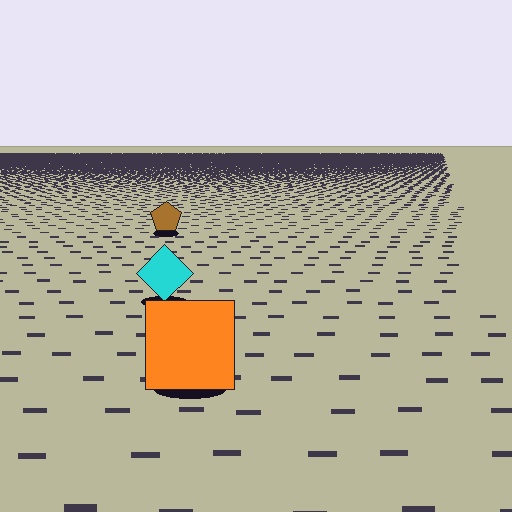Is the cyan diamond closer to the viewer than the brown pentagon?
Yes. The cyan diamond is closer — you can tell from the texture gradient: the ground texture is coarser near it.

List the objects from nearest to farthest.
From nearest to farthest: the orange square, the cyan diamond, the brown pentagon.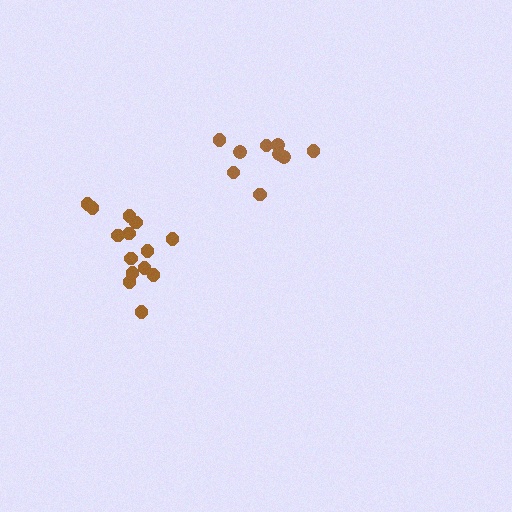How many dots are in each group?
Group 1: 9 dots, Group 2: 14 dots (23 total).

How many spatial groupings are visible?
There are 2 spatial groupings.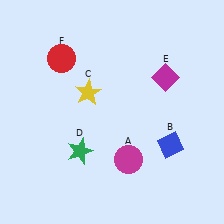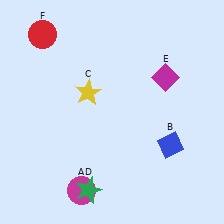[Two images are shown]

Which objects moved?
The objects that moved are: the magenta circle (A), the green star (D), the red circle (F).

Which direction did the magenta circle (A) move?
The magenta circle (A) moved left.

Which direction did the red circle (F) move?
The red circle (F) moved up.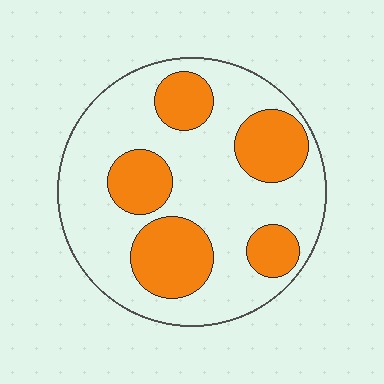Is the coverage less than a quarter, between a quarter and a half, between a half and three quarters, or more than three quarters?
Between a quarter and a half.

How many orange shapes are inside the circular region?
5.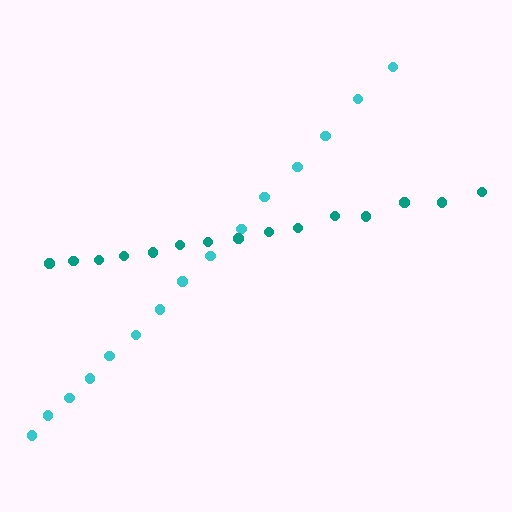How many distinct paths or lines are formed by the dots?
There are 2 distinct paths.